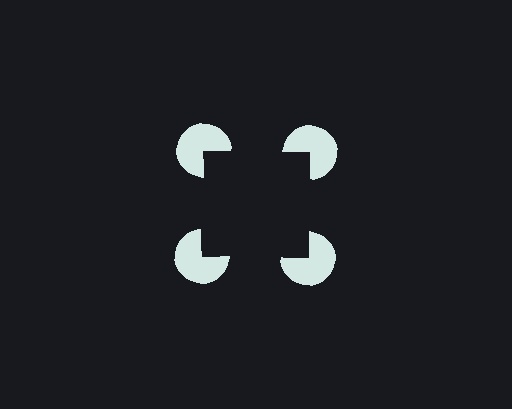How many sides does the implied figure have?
4 sides.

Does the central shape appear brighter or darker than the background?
It typically appears slightly darker than the background, even though no actual brightness change is drawn.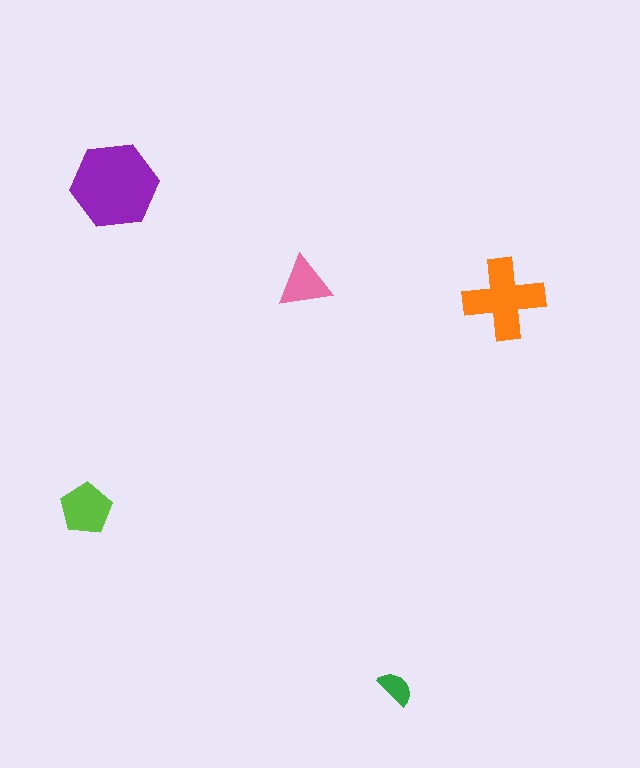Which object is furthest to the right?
The orange cross is rightmost.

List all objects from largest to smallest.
The purple hexagon, the orange cross, the lime pentagon, the pink triangle, the green semicircle.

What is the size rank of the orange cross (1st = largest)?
2nd.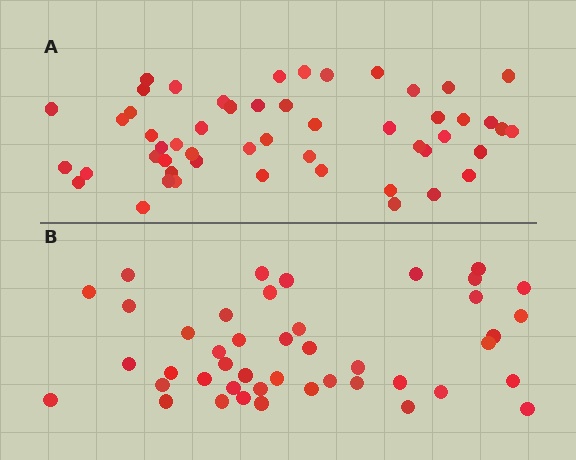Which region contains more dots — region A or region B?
Region A (the top region) has more dots.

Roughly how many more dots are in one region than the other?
Region A has roughly 8 or so more dots than region B.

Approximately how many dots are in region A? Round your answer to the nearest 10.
About 50 dots. (The exact count is 52, which rounds to 50.)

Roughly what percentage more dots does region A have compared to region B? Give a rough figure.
About 20% more.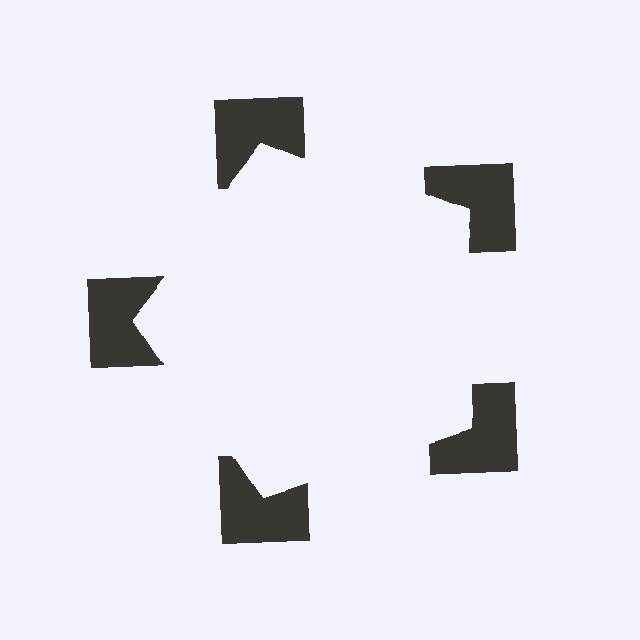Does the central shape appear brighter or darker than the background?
It typically appears slightly brighter than the background, even though no actual brightness change is drawn.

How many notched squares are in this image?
There are 5 — one at each vertex of the illusory pentagon.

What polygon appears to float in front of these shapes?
An illusory pentagon — its edges are inferred from the aligned wedge cuts in the notched squares, not physically drawn.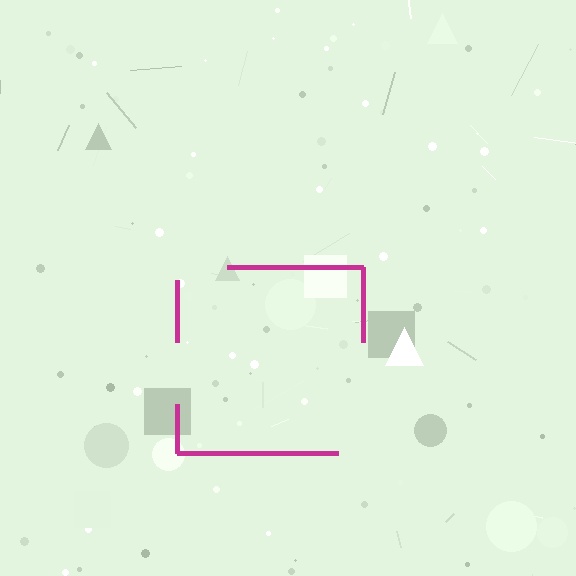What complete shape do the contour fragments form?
The contour fragments form a square.